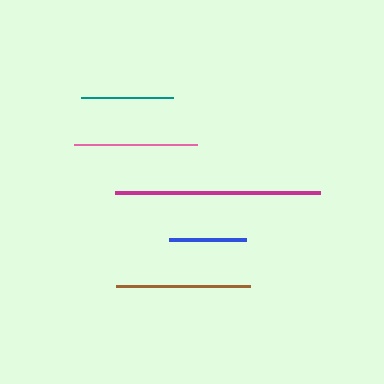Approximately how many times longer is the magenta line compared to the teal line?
The magenta line is approximately 2.2 times the length of the teal line.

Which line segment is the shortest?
The blue line is the shortest at approximately 76 pixels.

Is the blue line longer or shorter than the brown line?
The brown line is longer than the blue line.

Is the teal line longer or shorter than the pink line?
The pink line is longer than the teal line.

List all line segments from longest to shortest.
From longest to shortest: magenta, brown, pink, teal, blue.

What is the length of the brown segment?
The brown segment is approximately 135 pixels long.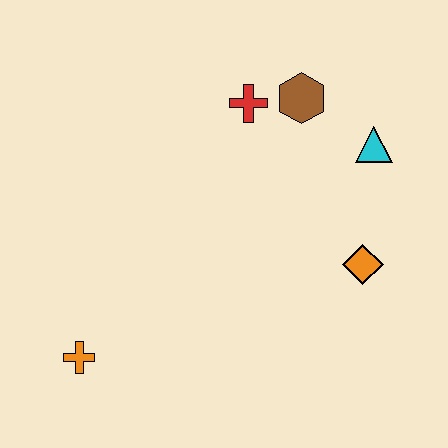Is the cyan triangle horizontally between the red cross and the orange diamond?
No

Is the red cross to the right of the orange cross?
Yes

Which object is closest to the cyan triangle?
The brown hexagon is closest to the cyan triangle.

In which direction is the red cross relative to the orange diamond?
The red cross is above the orange diamond.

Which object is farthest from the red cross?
The orange cross is farthest from the red cross.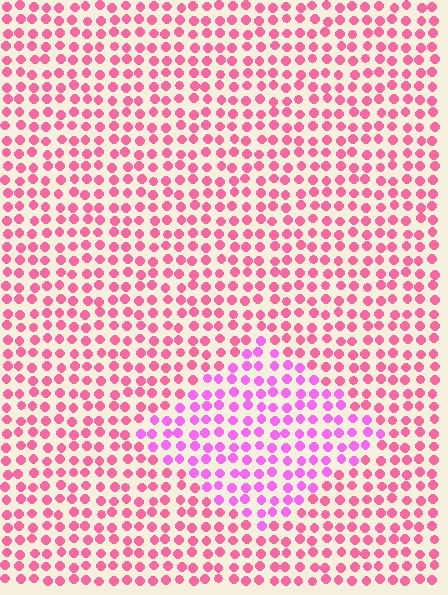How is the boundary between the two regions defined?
The boundary is defined purely by a slight shift in hue (about 34 degrees). Spacing, size, and orientation are identical on both sides.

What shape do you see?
I see a diamond.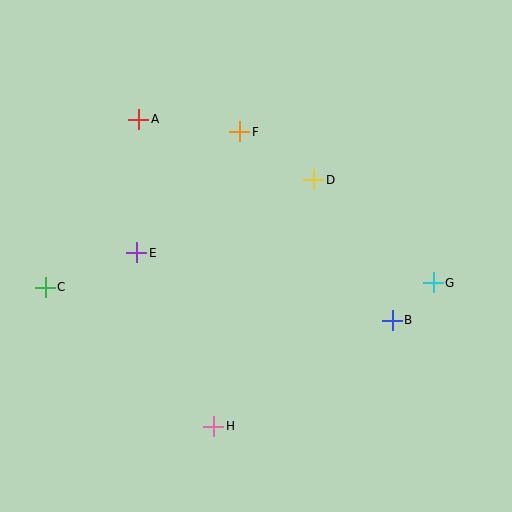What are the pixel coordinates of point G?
Point G is at (433, 283).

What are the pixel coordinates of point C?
Point C is at (45, 287).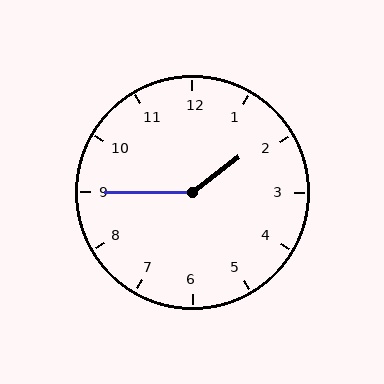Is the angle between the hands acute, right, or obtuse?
It is obtuse.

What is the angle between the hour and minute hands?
Approximately 142 degrees.